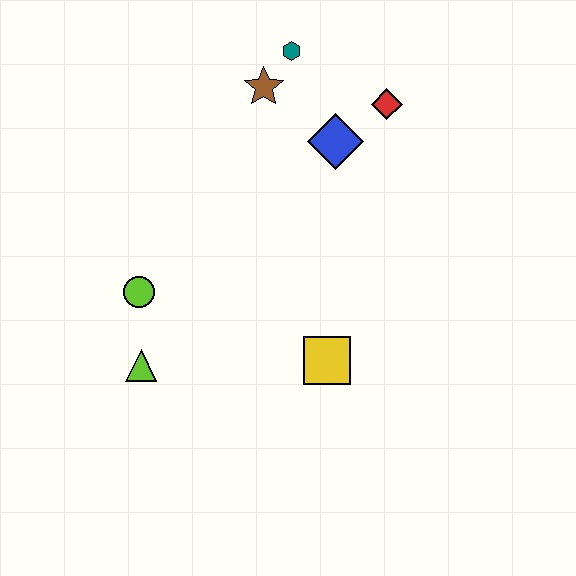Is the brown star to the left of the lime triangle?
No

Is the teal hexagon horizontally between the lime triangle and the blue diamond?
Yes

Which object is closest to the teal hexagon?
The brown star is closest to the teal hexagon.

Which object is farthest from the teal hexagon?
The lime triangle is farthest from the teal hexagon.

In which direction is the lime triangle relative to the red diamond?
The lime triangle is below the red diamond.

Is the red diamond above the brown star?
No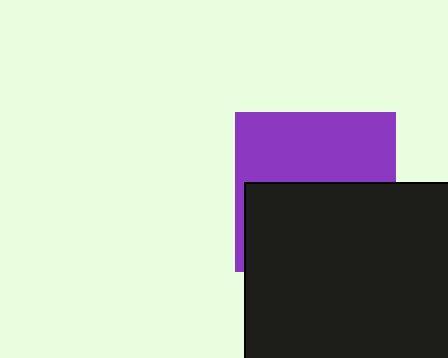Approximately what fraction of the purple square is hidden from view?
Roughly 53% of the purple square is hidden behind the black square.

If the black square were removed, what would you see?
You would see the complete purple square.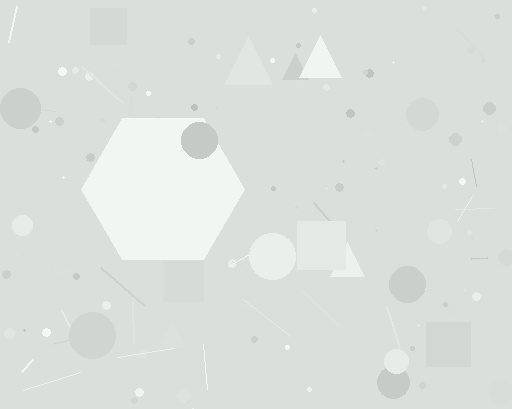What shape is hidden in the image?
A hexagon is hidden in the image.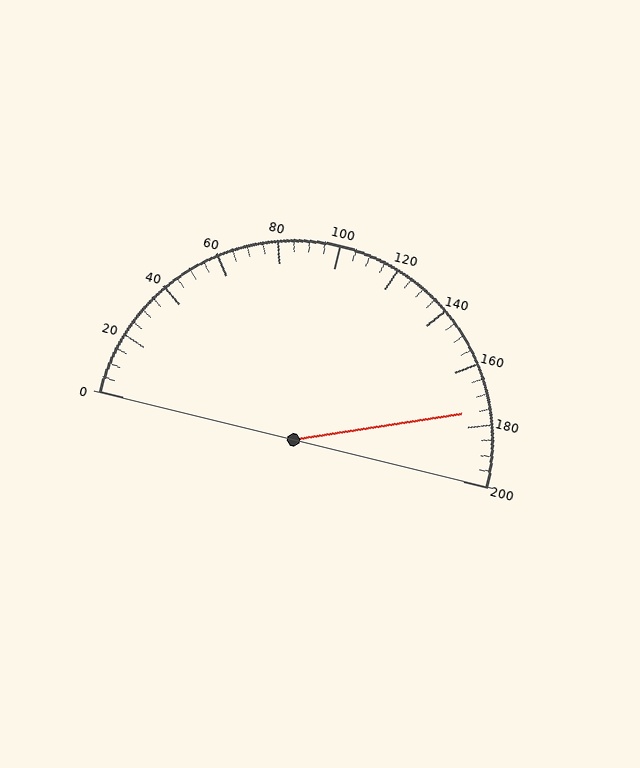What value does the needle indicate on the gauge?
The needle indicates approximately 175.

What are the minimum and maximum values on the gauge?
The gauge ranges from 0 to 200.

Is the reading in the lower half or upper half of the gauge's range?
The reading is in the upper half of the range (0 to 200).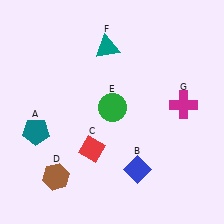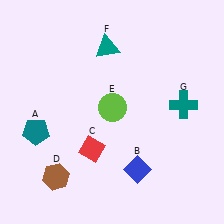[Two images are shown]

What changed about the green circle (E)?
In Image 1, E is green. In Image 2, it changed to lime.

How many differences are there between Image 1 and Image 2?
There are 2 differences between the two images.